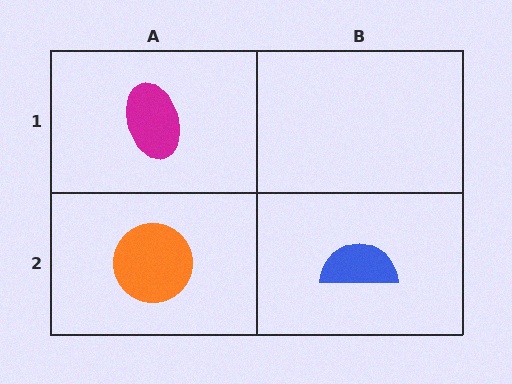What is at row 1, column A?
A magenta ellipse.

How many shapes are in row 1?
1 shape.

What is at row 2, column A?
An orange circle.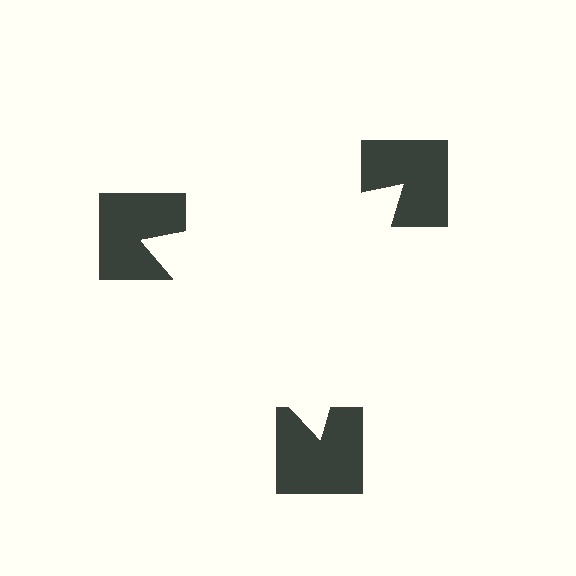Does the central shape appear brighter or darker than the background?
It typically appears slightly brighter than the background, even though no actual brightness change is drawn.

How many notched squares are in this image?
There are 3 — one at each vertex of the illusory triangle.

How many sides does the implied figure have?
3 sides.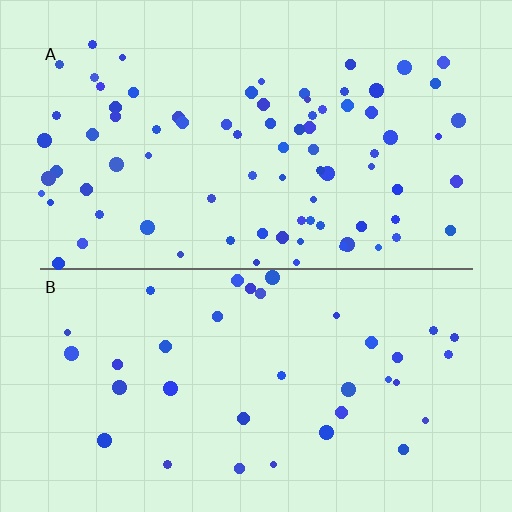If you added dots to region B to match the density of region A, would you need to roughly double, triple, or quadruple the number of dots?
Approximately double.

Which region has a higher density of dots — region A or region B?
A (the top).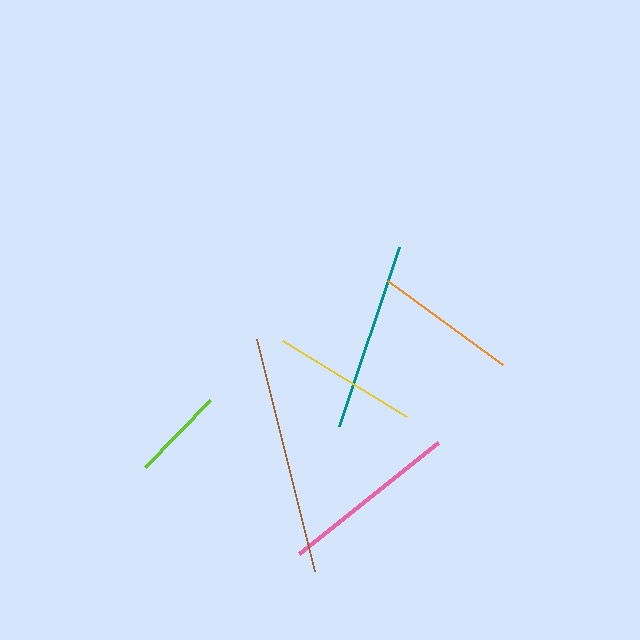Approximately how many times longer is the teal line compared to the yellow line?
The teal line is approximately 1.3 times the length of the yellow line.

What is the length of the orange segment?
The orange segment is approximately 142 pixels long.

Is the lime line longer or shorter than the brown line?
The brown line is longer than the lime line.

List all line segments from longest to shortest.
From longest to shortest: brown, teal, pink, yellow, orange, lime.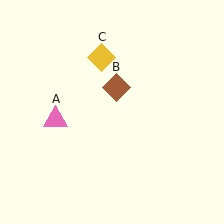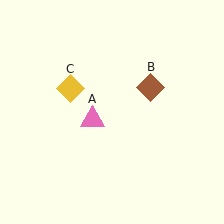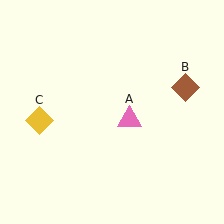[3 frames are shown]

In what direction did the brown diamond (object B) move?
The brown diamond (object B) moved right.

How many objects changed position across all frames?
3 objects changed position: pink triangle (object A), brown diamond (object B), yellow diamond (object C).